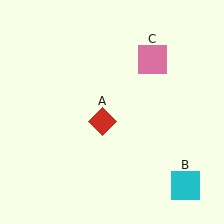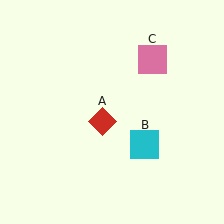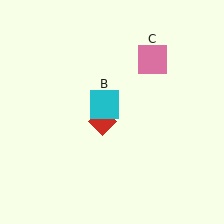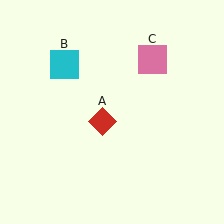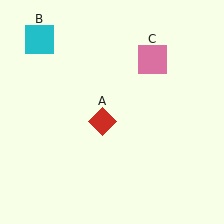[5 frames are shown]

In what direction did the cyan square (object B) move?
The cyan square (object B) moved up and to the left.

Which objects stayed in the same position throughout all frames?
Red diamond (object A) and pink square (object C) remained stationary.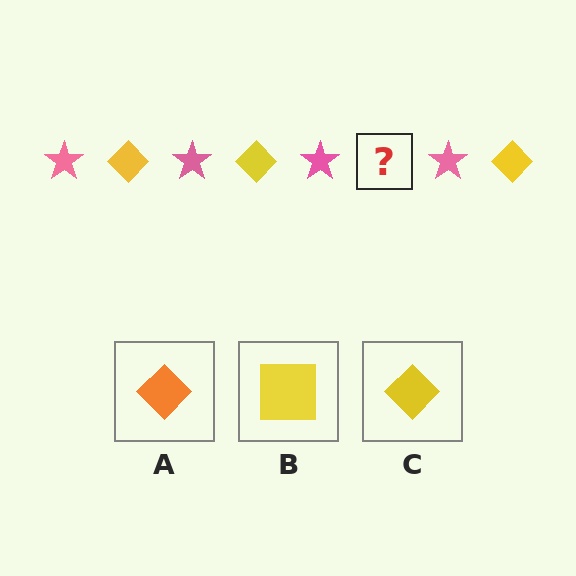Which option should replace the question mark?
Option C.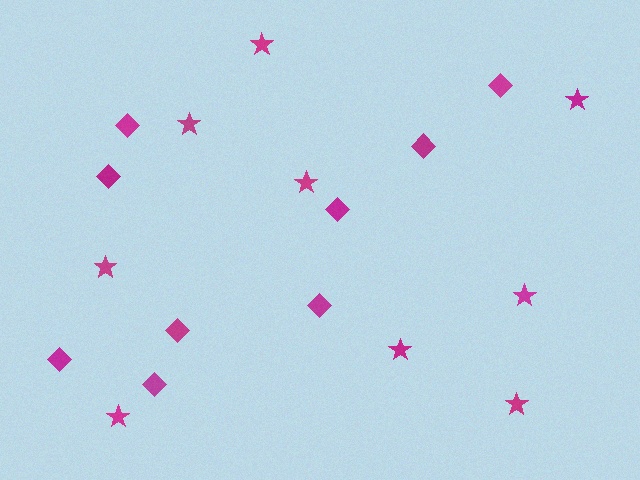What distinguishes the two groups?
There are 2 groups: one group of stars (9) and one group of diamonds (9).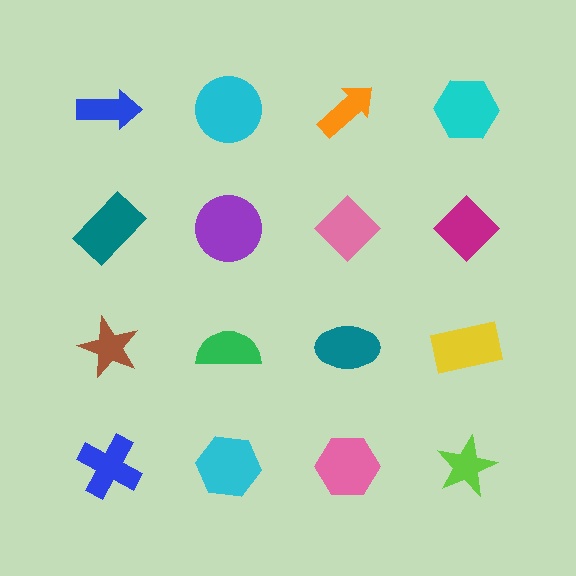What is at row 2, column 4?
A magenta diamond.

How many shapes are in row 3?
4 shapes.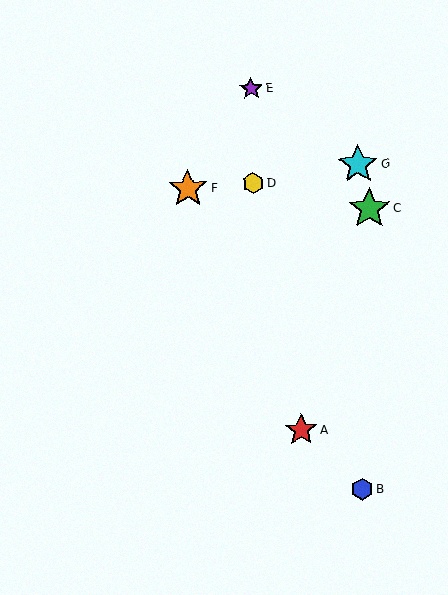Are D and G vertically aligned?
No, D is at x≈253 and G is at x≈358.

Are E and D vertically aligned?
Yes, both are at x≈251.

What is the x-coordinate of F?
Object F is at x≈188.